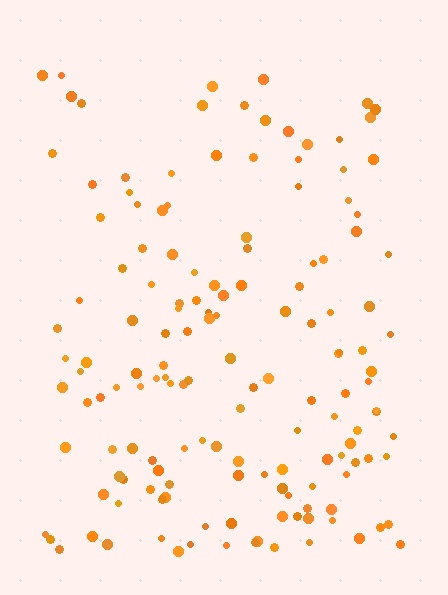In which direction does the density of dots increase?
From top to bottom, with the bottom side densest.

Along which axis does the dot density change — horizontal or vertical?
Vertical.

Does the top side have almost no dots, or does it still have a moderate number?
Still a moderate number, just noticeably fewer than the bottom.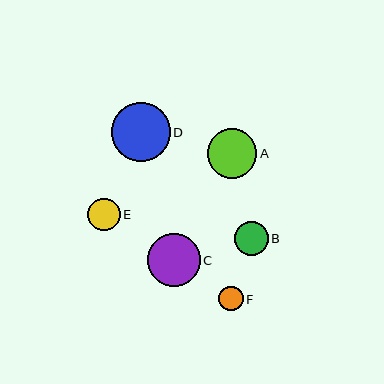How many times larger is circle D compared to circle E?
Circle D is approximately 1.8 times the size of circle E.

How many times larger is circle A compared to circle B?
Circle A is approximately 1.4 times the size of circle B.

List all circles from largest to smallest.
From largest to smallest: D, C, A, B, E, F.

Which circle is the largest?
Circle D is the largest with a size of approximately 58 pixels.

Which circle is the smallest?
Circle F is the smallest with a size of approximately 24 pixels.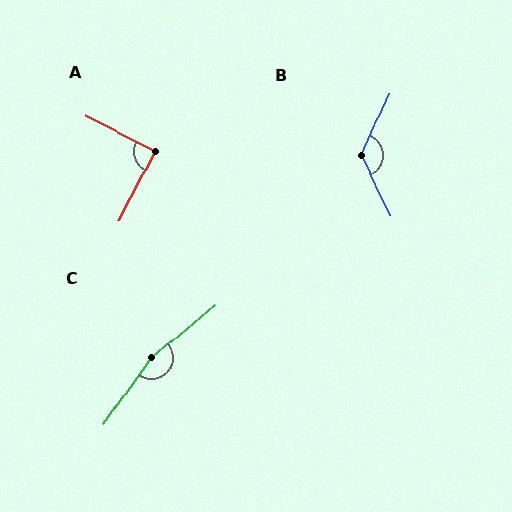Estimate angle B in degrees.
Approximately 130 degrees.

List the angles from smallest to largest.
A (89°), B (130°), C (165°).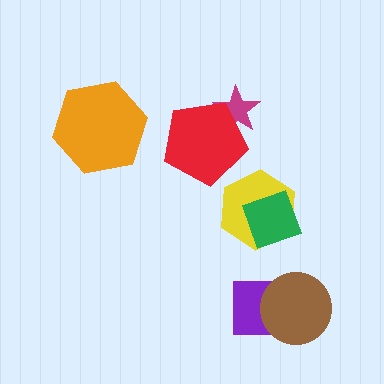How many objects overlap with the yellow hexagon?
1 object overlaps with the yellow hexagon.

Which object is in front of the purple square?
The brown circle is in front of the purple square.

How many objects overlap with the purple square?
1 object overlaps with the purple square.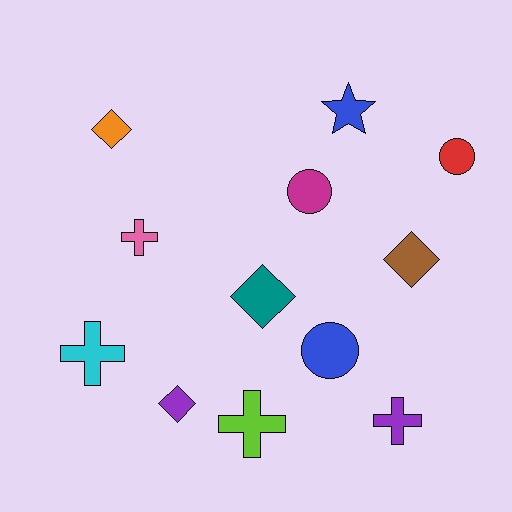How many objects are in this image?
There are 12 objects.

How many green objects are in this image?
There are no green objects.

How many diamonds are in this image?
There are 4 diamonds.